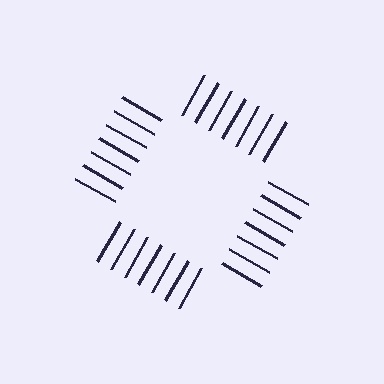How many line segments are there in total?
28 — 7 along each of the 4 edges.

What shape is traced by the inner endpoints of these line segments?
An illusory square — the line segments terminate on its edges but no continuous stroke is drawn.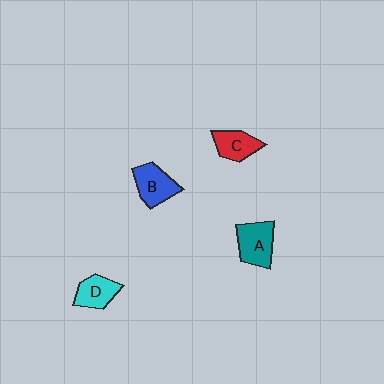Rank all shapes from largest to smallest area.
From largest to smallest: A (teal), B (blue), D (cyan), C (red).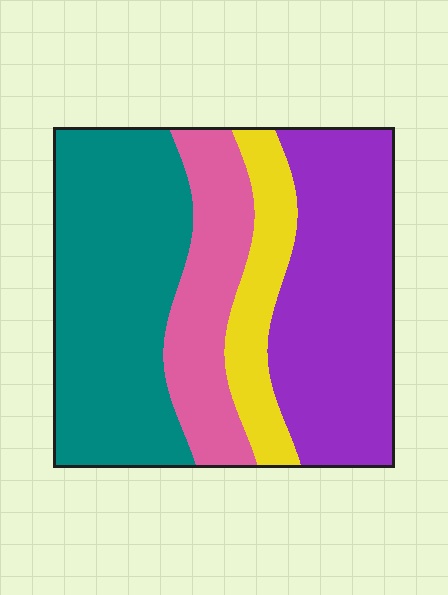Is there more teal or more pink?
Teal.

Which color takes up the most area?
Teal, at roughly 35%.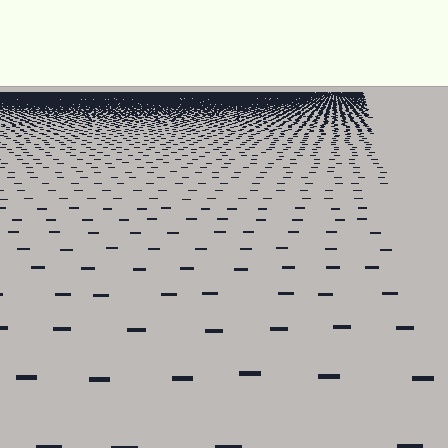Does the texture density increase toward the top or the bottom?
Density increases toward the top.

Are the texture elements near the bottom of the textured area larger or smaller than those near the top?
Larger. Near the bottom, elements are closer to the viewer and appear at a bigger on-screen size.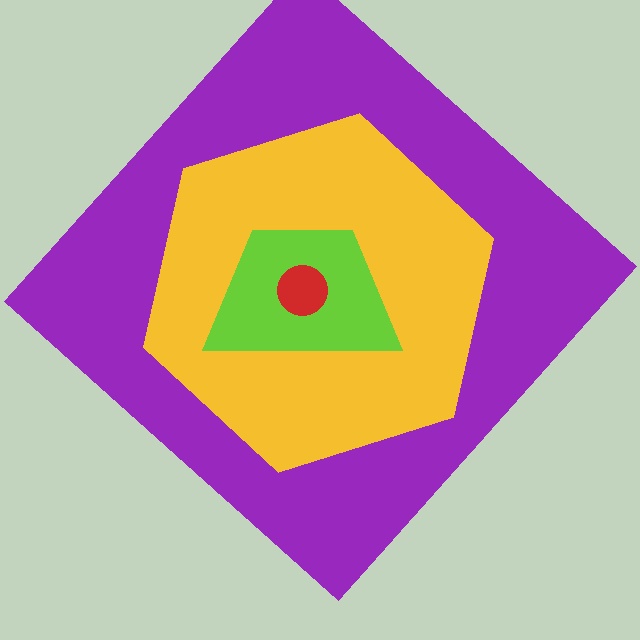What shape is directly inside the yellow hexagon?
The lime trapezoid.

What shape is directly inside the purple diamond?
The yellow hexagon.